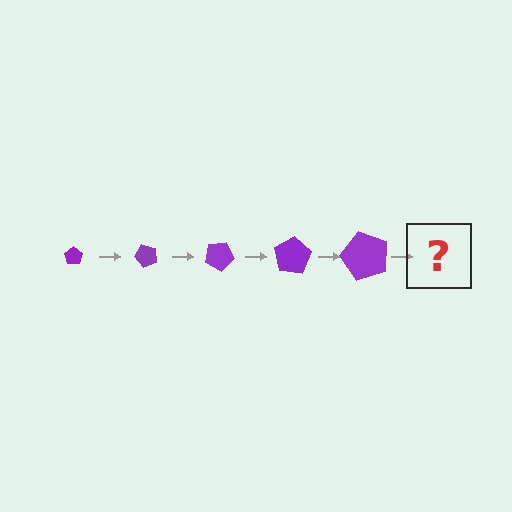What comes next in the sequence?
The next element should be a pentagon, larger than the previous one and rotated 250 degrees from the start.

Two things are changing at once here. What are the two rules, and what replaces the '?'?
The two rules are that the pentagon grows larger each step and it rotates 50 degrees each step. The '?' should be a pentagon, larger than the previous one and rotated 250 degrees from the start.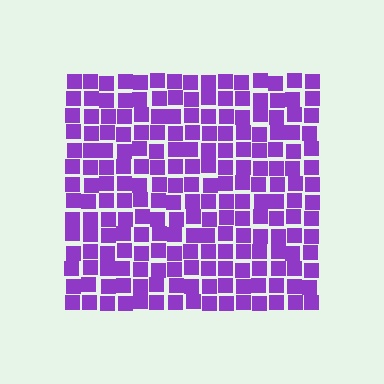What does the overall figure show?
The overall figure shows a square.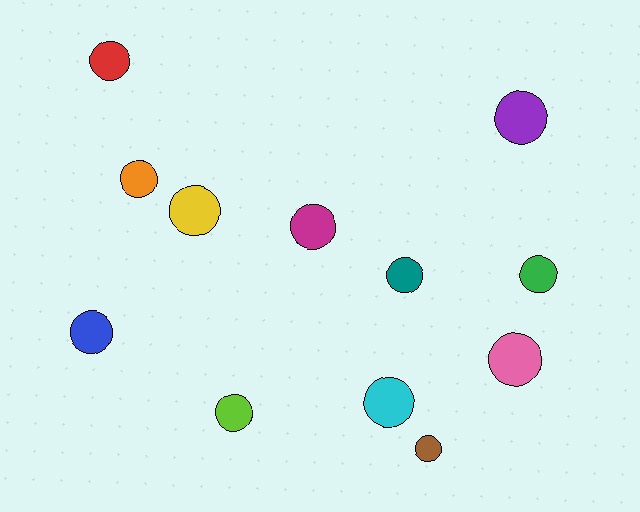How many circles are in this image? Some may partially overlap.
There are 12 circles.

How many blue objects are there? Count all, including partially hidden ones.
There is 1 blue object.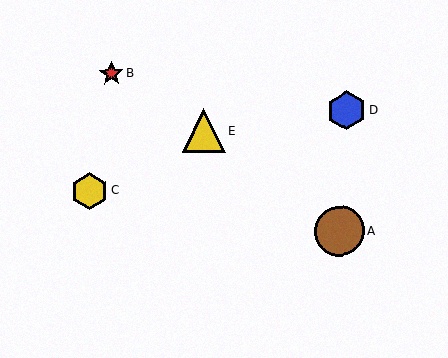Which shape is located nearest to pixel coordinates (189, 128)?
The yellow triangle (labeled E) at (204, 131) is nearest to that location.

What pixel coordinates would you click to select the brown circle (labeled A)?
Click at (339, 231) to select the brown circle A.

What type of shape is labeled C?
Shape C is a yellow hexagon.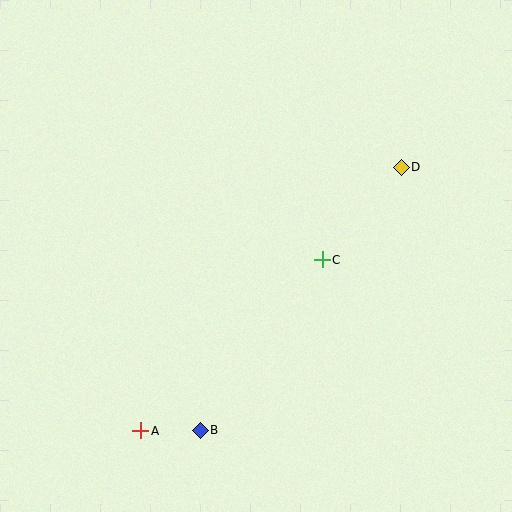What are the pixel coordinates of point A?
Point A is at (141, 431).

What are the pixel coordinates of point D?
Point D is at (401, 167).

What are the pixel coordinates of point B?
Point B is at (200, 430).